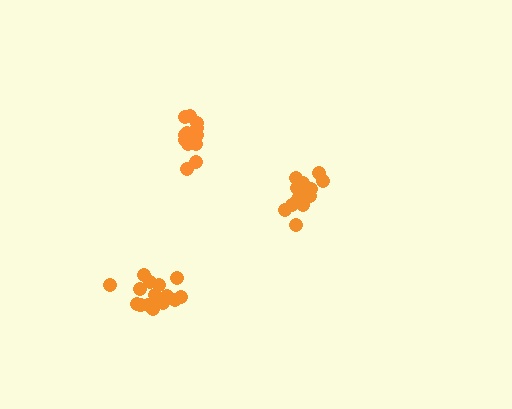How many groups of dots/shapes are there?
There are 3 groups.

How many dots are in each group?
Group 1: 18 dots, Group 2: 13 dots, Group 3: 15 dots (46 total).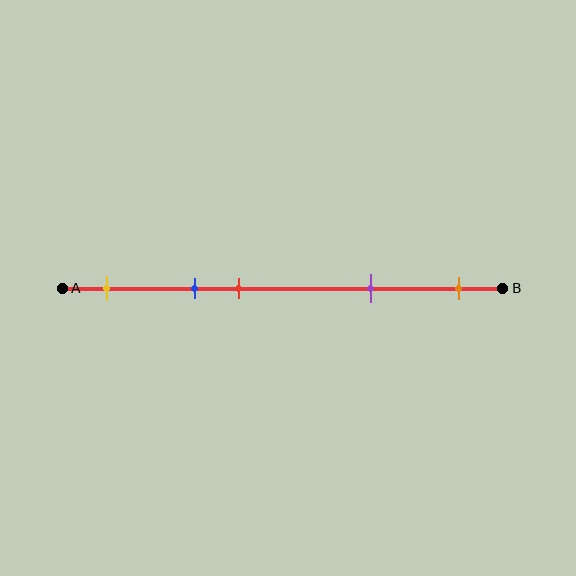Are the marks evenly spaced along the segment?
No, the marks are not evenly spaced.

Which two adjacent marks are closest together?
The blue and red marks are the closest adjacent pair.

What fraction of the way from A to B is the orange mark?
The orange mark is approximately 90% (0.9) of the way from A to B.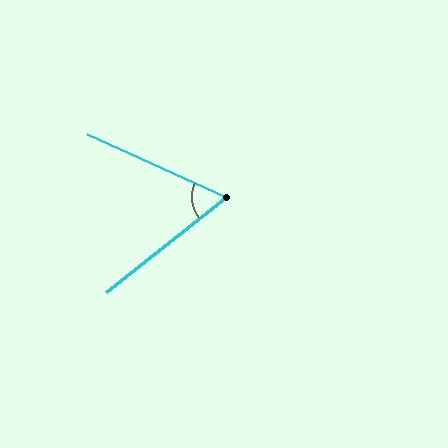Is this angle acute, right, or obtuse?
It is acute.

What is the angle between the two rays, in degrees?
Approximately 63 degrees.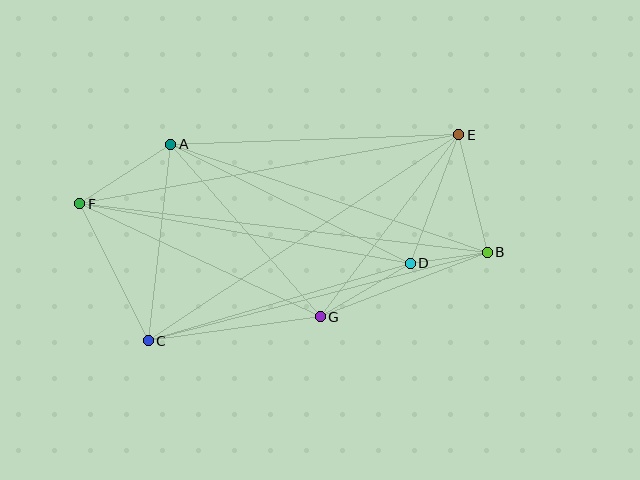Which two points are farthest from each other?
Points B and F are farthest from each other.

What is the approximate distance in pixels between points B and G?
The distance between B and G is approximately 179 pixels.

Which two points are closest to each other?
Points B and D are closest to each other.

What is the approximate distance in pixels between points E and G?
The distance between E and G is approximately 229 pixels.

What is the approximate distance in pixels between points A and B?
The distance between A and B is approximately 334 pixels.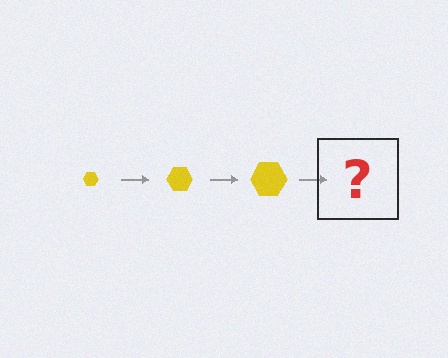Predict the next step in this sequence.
The next step is a yellow hexagon, larger than the previous one.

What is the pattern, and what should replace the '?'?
The pattern is that the hexagon gets progressively larger each step. The '?' should be a yellow hexagon, larger than the previous one.